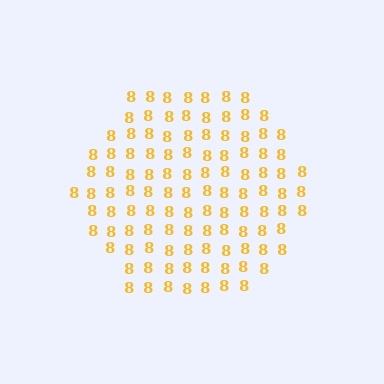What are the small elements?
The small elements are digit 8's.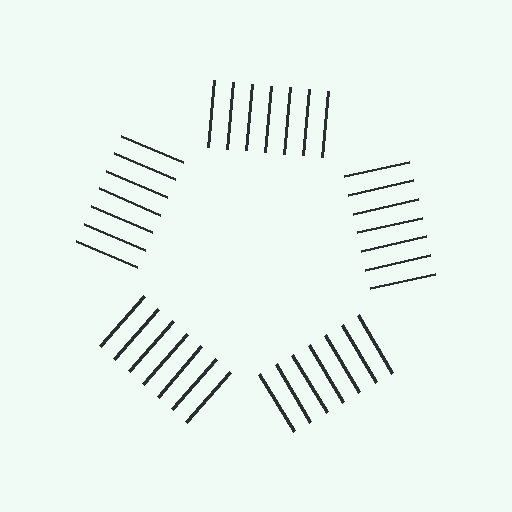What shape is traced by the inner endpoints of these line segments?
An illusory pentagon — the line segments terminate on its edges but no continuous stroke is drawn.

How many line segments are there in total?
35 — 7 along each of the 5 edges.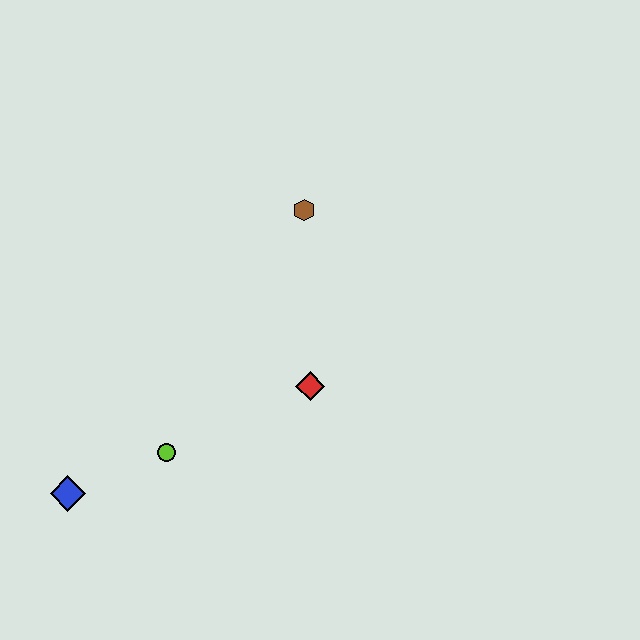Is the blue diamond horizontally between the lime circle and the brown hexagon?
No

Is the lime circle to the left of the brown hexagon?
Yes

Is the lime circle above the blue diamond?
Yes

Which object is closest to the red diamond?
The lime circle is closest to the red diamond.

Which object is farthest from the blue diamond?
The brown hexagon is farthest from the blue diamond.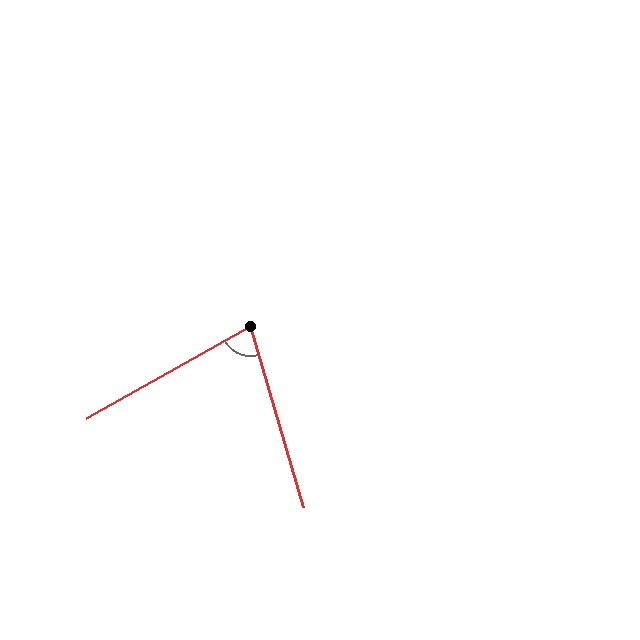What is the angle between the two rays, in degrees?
Approximately 77 degrees.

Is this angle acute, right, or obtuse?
It is acute.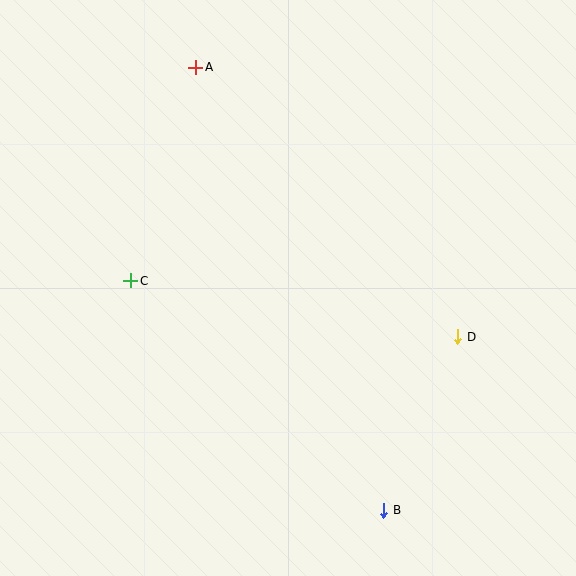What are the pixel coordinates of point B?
Point B is at (384, 510).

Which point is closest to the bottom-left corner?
Point C is closest to the bottom-left corner.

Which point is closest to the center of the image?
Point C at (131, 281) is closest to the center.